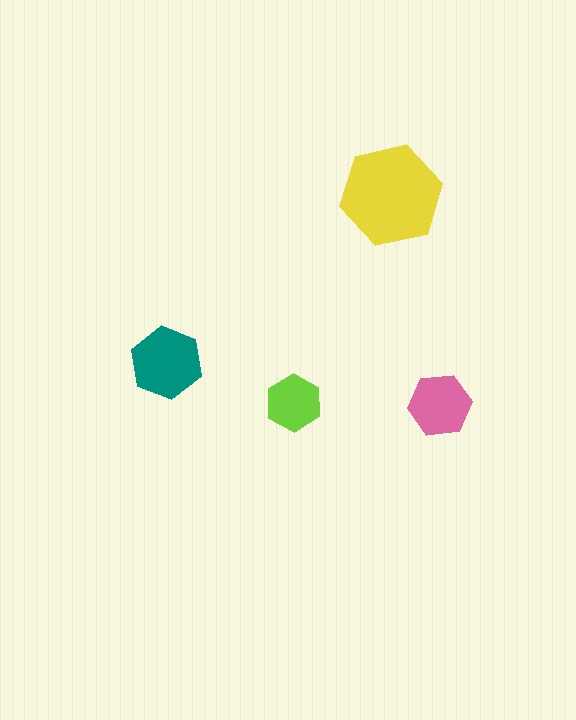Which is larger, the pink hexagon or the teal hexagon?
The teal one.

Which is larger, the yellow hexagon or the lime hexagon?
The yellow one.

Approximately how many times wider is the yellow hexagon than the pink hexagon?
About 1.5 times wider.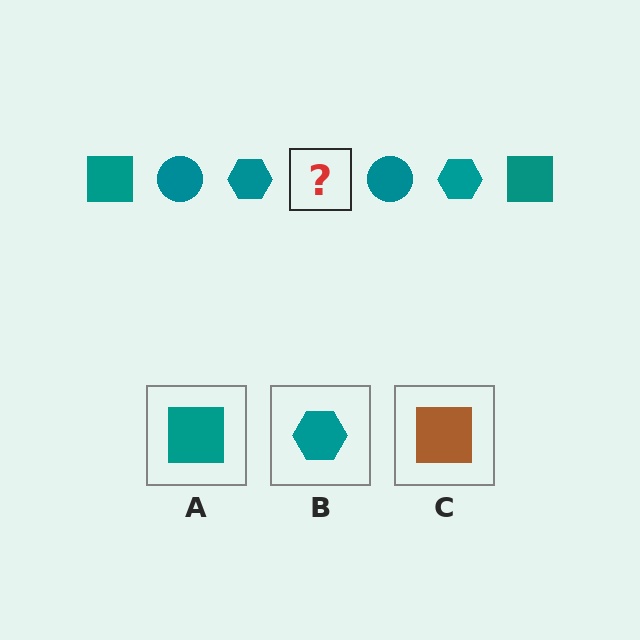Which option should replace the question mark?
Option A.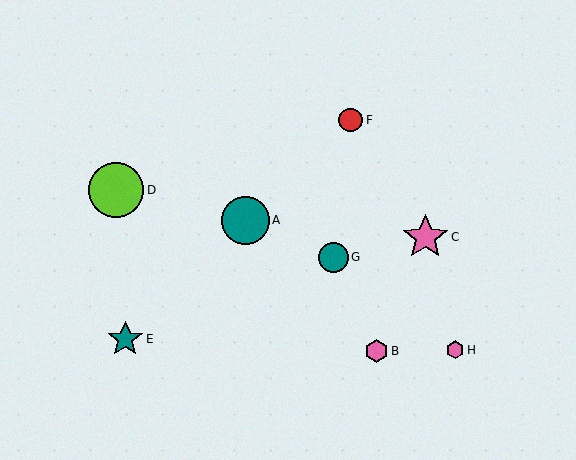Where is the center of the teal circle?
The center of the teal circle is at (245, 220).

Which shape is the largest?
The lime circle (labeled D) is the largest.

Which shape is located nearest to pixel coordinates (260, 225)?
The teal circle (labeled A) at (245, 220) is nearest to that location.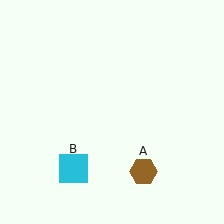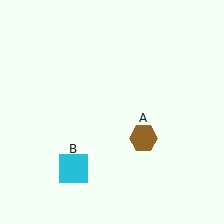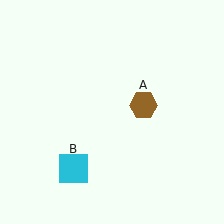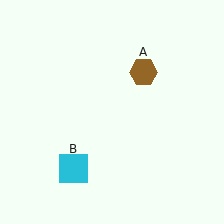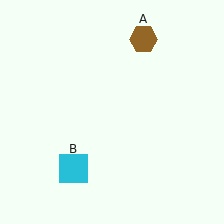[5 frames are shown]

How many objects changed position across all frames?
1 object changed position: brown hexagon (object A).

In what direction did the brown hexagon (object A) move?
The brown hexagon (object A) moved up.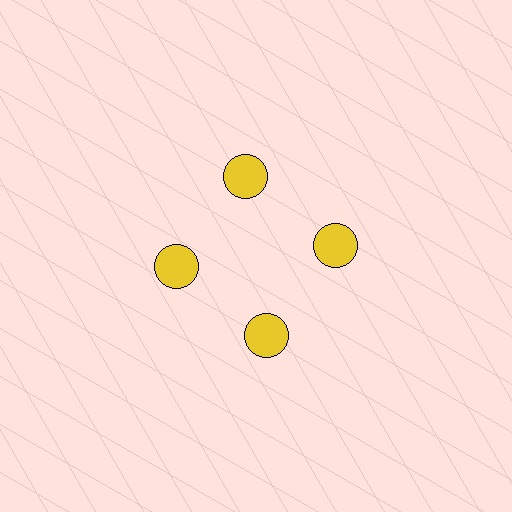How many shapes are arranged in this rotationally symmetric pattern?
There are 4 shapes, arranged in 4 groups of 1.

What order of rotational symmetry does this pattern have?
This pattern has 4-fold rotational symmetry.